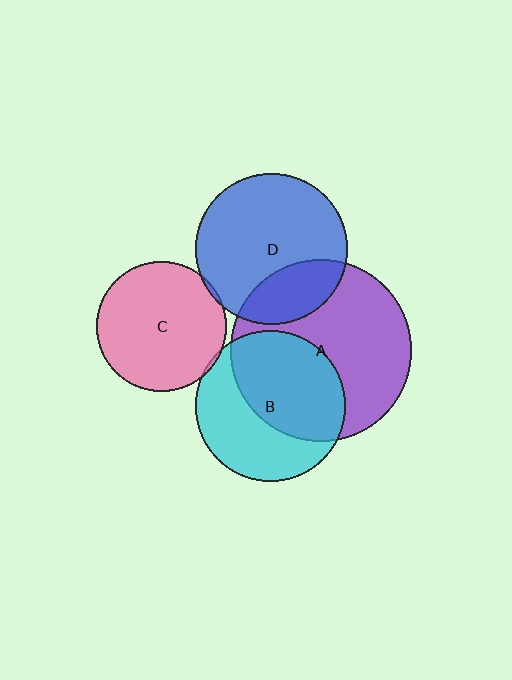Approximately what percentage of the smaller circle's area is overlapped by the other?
Approximately 5%.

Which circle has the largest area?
Circle A (purple).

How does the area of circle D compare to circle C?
Approximately 1.4 times.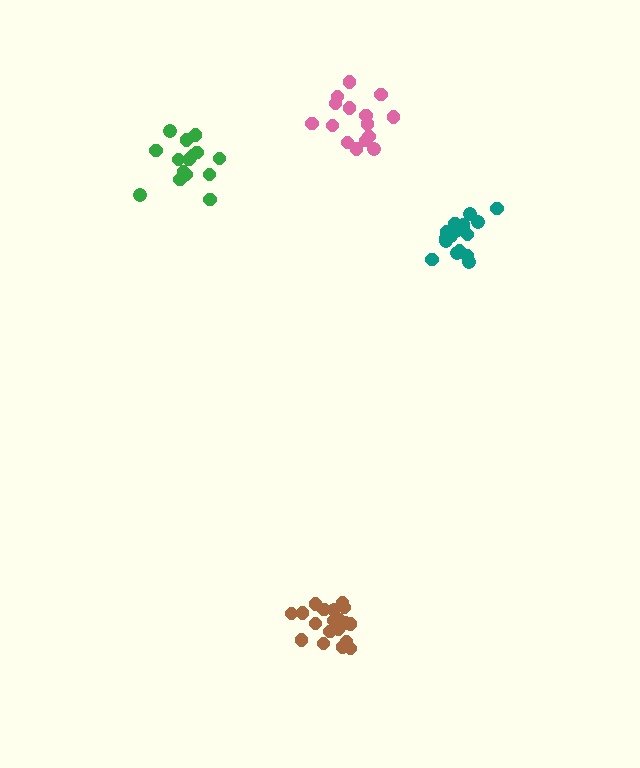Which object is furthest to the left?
The green cluster is leftmost.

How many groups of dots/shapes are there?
There are 4 groups.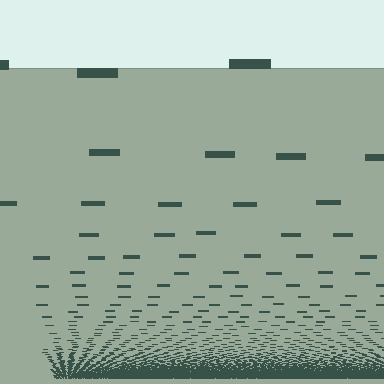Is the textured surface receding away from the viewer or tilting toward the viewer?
The surface appears to tilt toward the viewer. Texture elements get larger and sparser toward the top.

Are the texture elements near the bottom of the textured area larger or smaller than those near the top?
Smaller. The gradient is inverted — elements near the bottom are smaller and denser.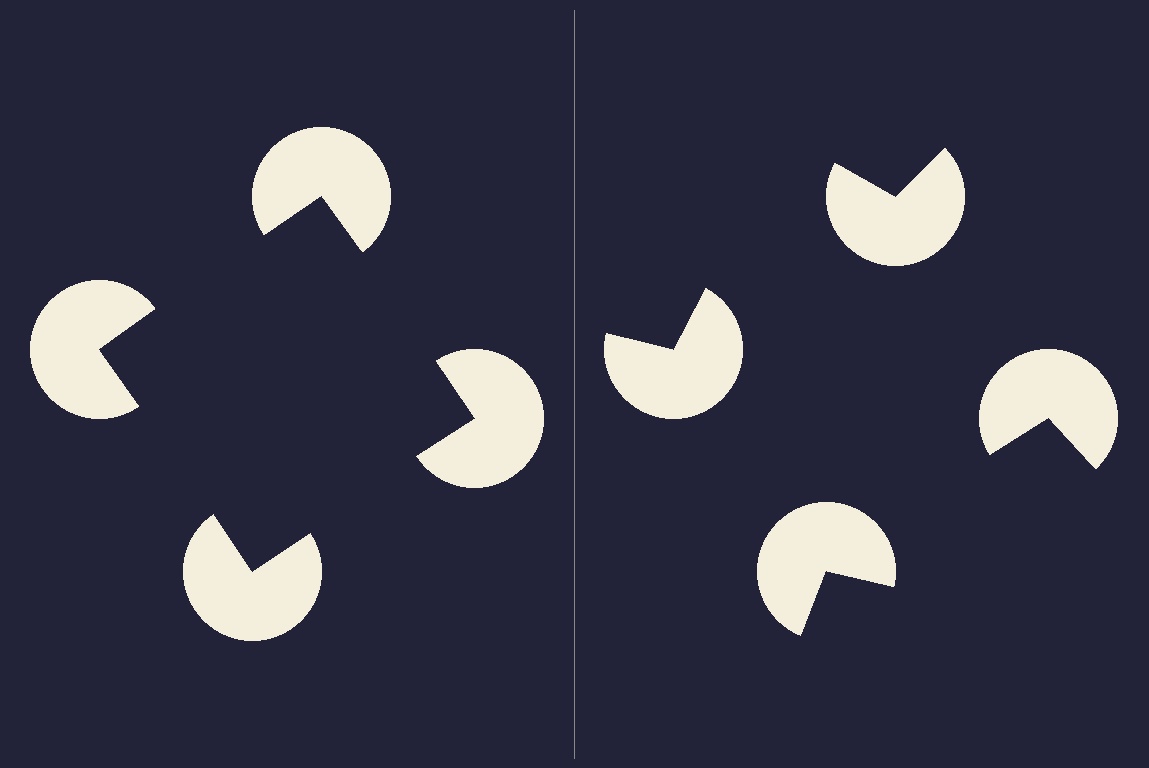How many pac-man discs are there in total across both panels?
8 — 4 on each side.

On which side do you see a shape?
An illusory square appears on the left side. On the right side the wedge cuts are rotated, so no coherent shape forms.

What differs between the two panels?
The pac-man discs are positioned identically on both sides; only the wedge orientations differ. On the left they align to a square; on the right they are misaligned.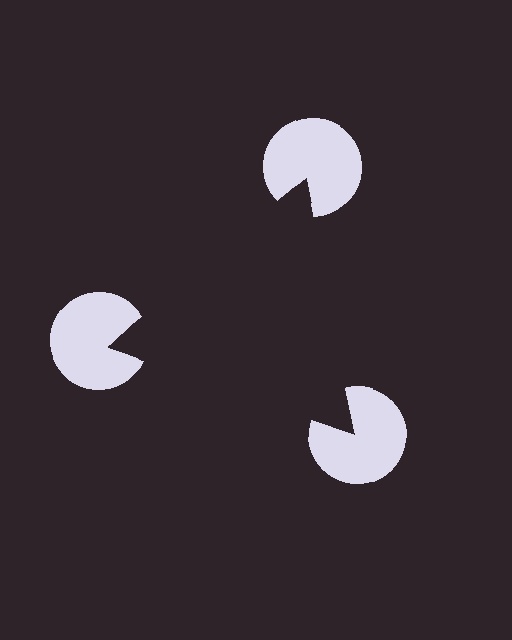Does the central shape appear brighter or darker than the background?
It typically appears slightly darker than the background, even though no actual brightness change is drawn.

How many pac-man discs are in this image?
There are 3 — one at each vertex of the illusory triangle.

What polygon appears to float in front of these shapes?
An illusory triangle — its edges are inferred from the aligned wedge cuts in the pac-man discs, not physically drawn.